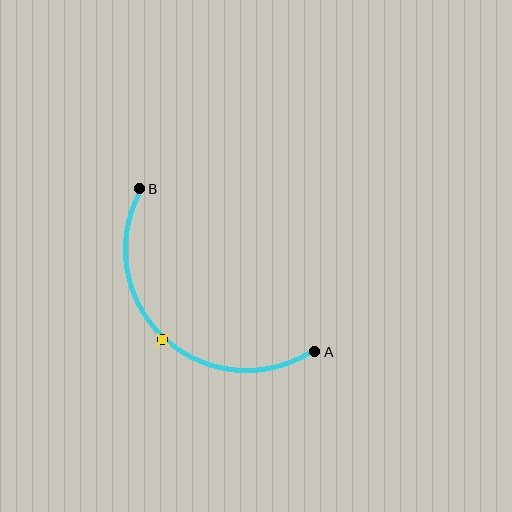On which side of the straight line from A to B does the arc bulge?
The arc bulges below and to the left of the straight line connecting A and B.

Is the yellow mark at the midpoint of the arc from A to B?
Yes. The yellow mark lies on the arc at equal arc-length from both A and B — it is the arc midpoint.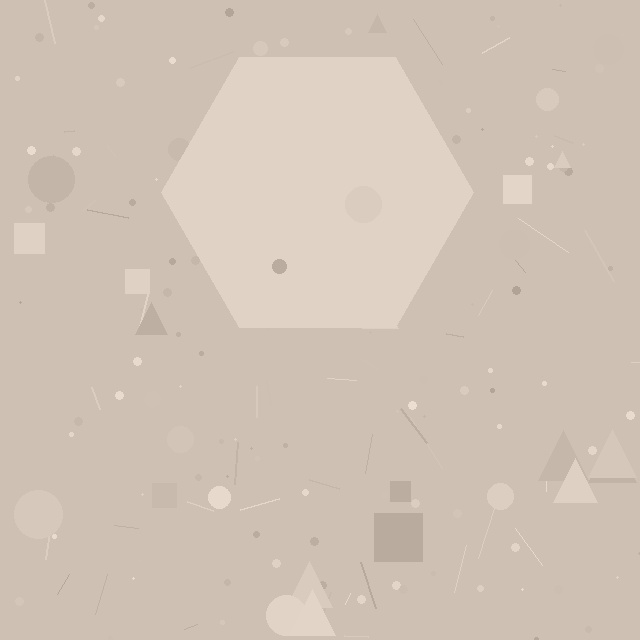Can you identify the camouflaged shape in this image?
The camouflaged shape is a hexagon.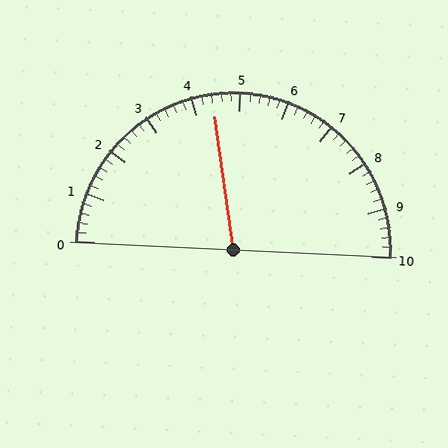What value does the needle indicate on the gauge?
The needle indicates approximately 4.4.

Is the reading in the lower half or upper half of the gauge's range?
The reading is in the lower half of the range (0 to 10).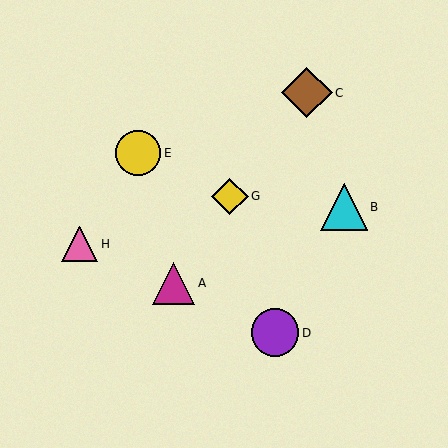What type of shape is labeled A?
Shape A is a magenta triangle.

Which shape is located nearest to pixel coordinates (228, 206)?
The yellow diamond (labeled G) at (230, 196) is nearest to that location.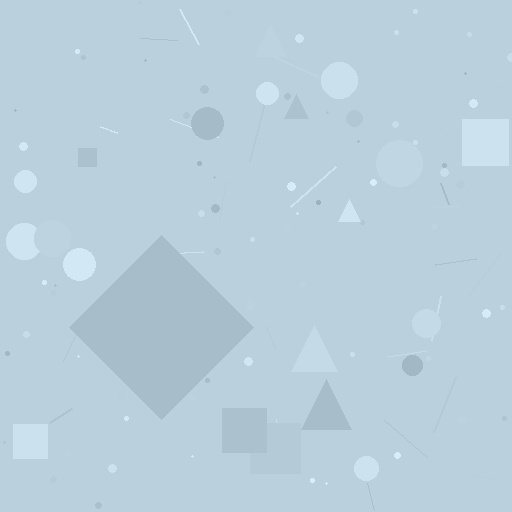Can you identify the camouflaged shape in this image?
The camouflaged shape is a diamond.